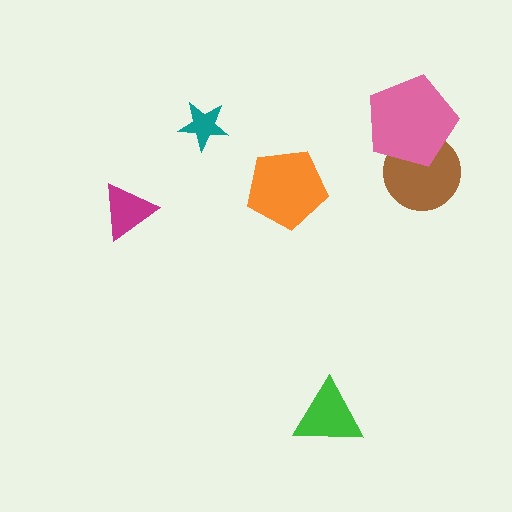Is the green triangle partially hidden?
No, no other shape covers it.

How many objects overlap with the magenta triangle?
0 objects overlap with the magenta triangle.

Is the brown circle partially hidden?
Yes, it is partially covered by another shape.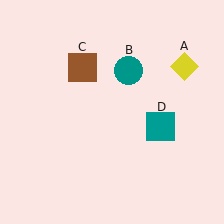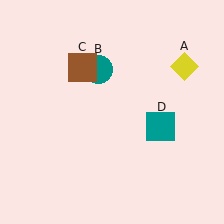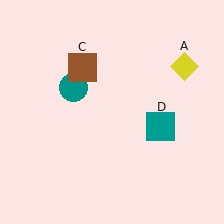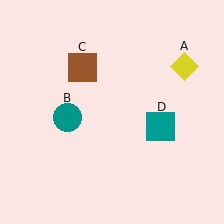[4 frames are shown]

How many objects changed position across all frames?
1 object changed position: teal circle (object B).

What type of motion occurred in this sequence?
The teal circle (object B) rotated counterclockwise around the center of the scene.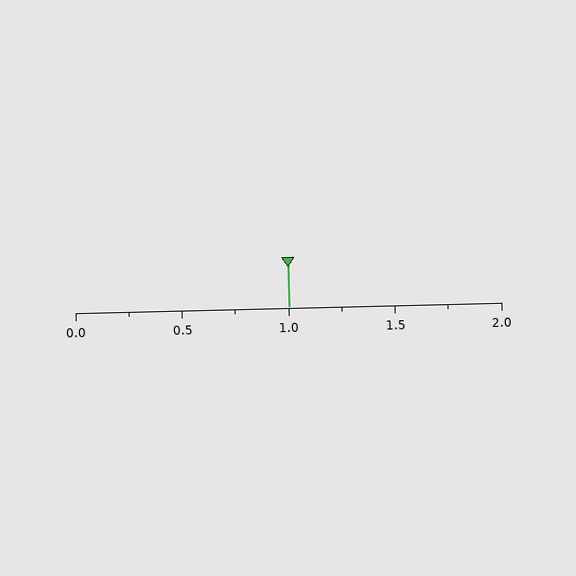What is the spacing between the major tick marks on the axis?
The major ticks are spaced 0.5 apart.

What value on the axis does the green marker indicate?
The marker indicates approximately 1.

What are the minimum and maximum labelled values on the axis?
The axis runs from 0.0 to 2.0.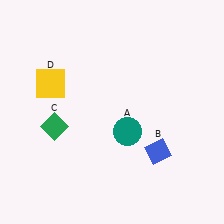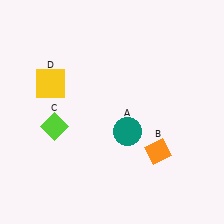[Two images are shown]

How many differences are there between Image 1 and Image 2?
There are 2 differences between the two images.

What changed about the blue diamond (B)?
In Image 1, B is blue. In Image 2, it changed to orange.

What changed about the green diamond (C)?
In Image 1, C is green. In Image 2, it changed to lime.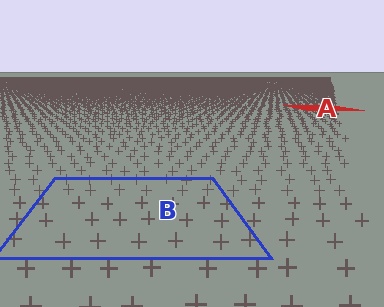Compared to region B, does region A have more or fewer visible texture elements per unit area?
Region A has more texture elements per unit area — they are packed more densely because it is farther away.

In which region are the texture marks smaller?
The texture marks are smaller in region A, because it is farther away.